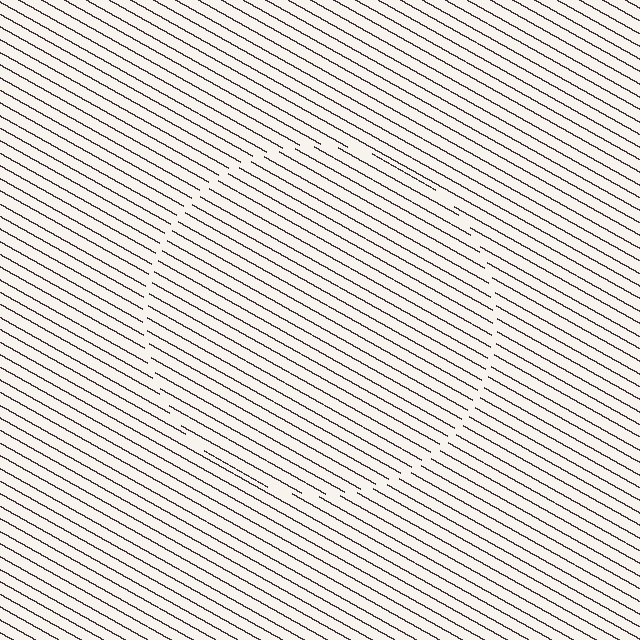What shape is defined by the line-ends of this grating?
An illusory circle. The interior of the shape contains the same grating, shifted by half a period — the contour is defined by the phase discontinuity where line-ends from the inner and outer gratings abut.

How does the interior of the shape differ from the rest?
The interior of the shape contains the same grating, shifted by half a period — the contour is defined by the phase discontinuity where line-ends from the inner and outer gratings abut.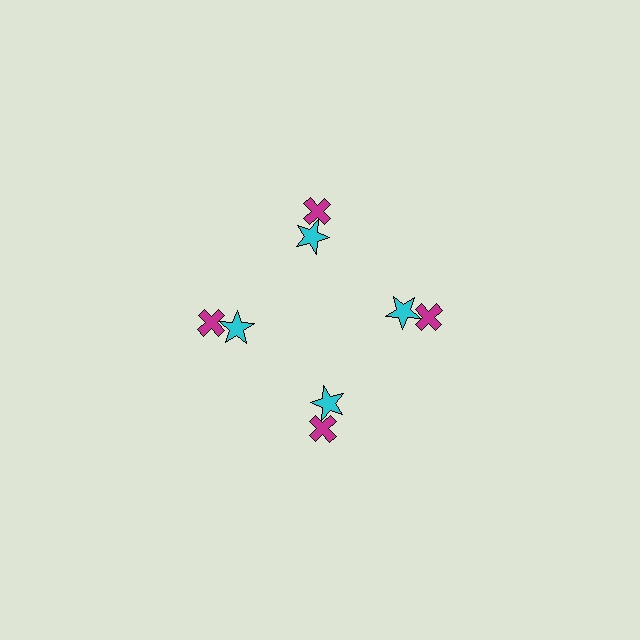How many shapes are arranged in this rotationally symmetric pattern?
There are 8 shapes, arranged in 4 groups of 2.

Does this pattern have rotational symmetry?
Yes, this pattern has 4-fold rotational symmetry. It looks the same after rotating 90 degrees around the center.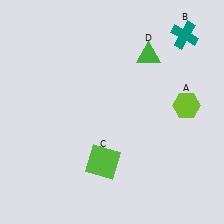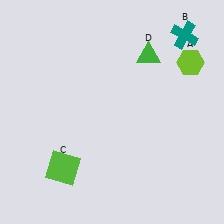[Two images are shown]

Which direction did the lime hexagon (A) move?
The lime hexagon (A) moved up.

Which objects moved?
The objects that moved are: the lime hexagon (A), the lime square (C).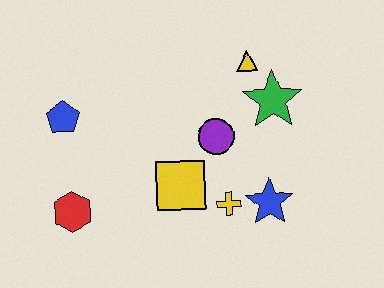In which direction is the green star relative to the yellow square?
The green star is to the right of the yellow square.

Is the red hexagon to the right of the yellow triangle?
No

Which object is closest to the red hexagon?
The blue pentagon is closest to the red hexagon.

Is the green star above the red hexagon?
Yes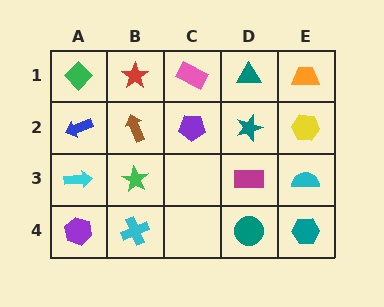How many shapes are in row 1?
5 shapes.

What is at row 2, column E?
A yellow hexagon.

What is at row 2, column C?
A purple pentagon.